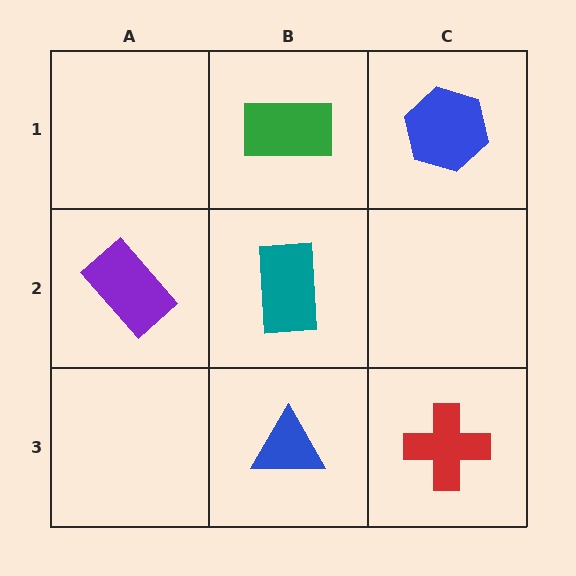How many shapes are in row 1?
2 shapes.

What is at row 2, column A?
A purple rectangle.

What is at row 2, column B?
A teal rectangle.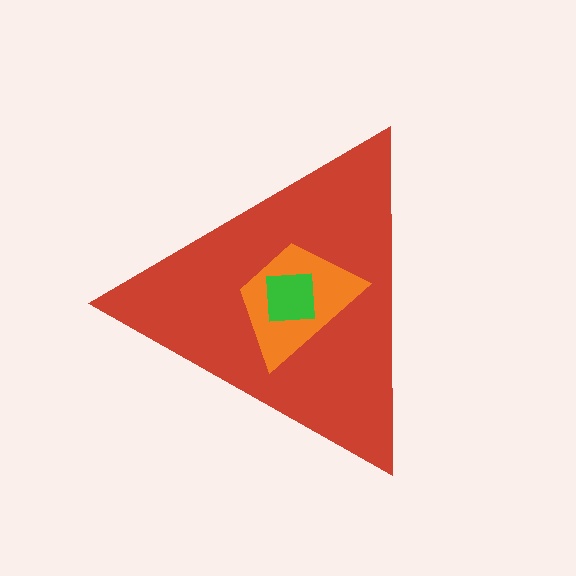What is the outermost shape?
The red triangle.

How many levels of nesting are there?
3.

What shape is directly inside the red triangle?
The orange trapezoid.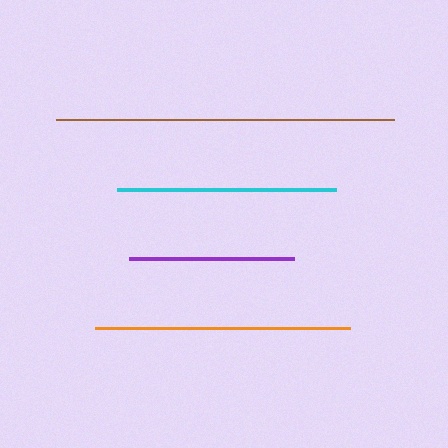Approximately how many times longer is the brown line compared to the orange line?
The brown line is approximately 1.3 times the length of the orange line.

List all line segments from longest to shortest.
From longest to shortest: brown, orange, cyan, purple.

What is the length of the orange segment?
The orange segment is approximately 255 pixels long.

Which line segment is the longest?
The brown line is the longest at approximately 338 pixels.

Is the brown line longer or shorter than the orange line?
The brown line is longer than the orange line.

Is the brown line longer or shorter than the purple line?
The brown line is longer than the purple line.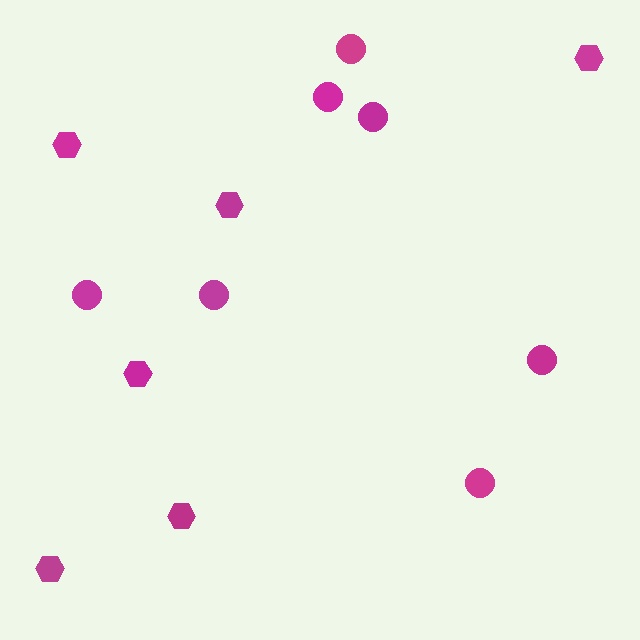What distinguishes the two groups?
There are 2 groups: one group of hexagons (6) and one group of circles (7).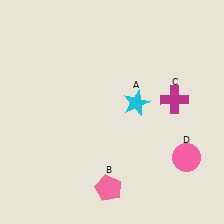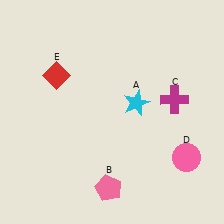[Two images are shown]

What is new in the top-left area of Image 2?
A red diamond (E) was added in the top-left area of Image 2.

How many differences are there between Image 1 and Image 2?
There is 1 difference between the two images.